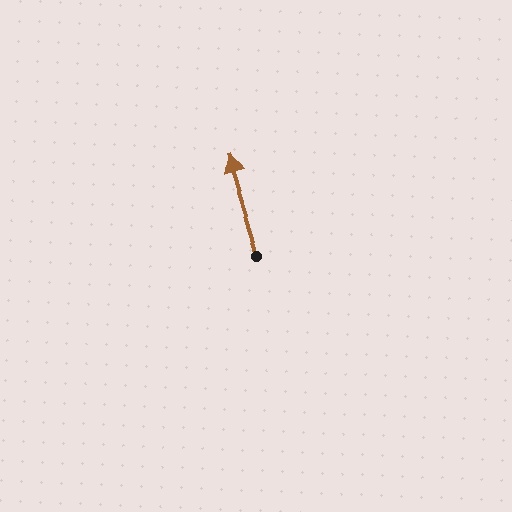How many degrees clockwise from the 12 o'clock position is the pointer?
Approximately 344 degrees.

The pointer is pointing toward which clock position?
Roughly 11 o'clock.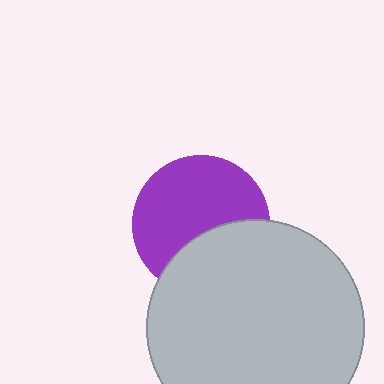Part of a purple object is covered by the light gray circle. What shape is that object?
It is a circle.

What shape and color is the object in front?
The object in front is a light gray circle.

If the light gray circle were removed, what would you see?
You would see the complete purple circle.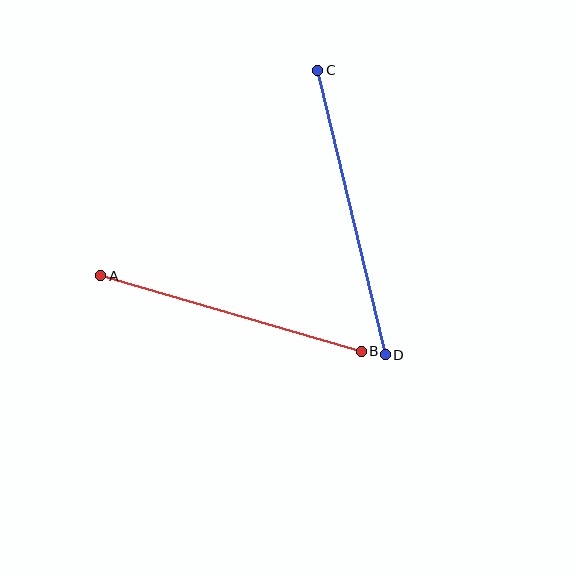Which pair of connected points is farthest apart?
Points C and D are farthest apart.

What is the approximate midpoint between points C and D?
The midpoint is at approximately (352, 213) pixels.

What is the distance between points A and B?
The distance is approximately 271 pixels.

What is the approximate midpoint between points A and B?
The midpoint is at approximately (231, 313) pixels.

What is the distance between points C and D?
The distance is approximately 292 pixels.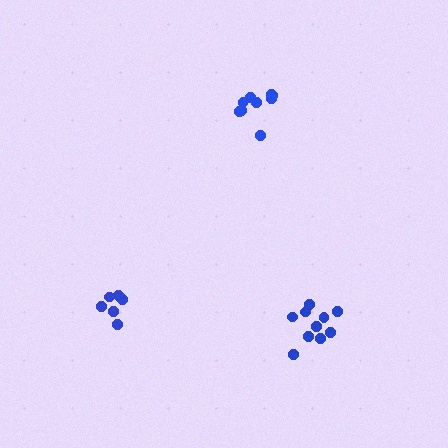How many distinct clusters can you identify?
There are 3 distinct clusters.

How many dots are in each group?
Group 1: 10 dots, Group 2: 9 dots, Group 3: 6 dots (25 total).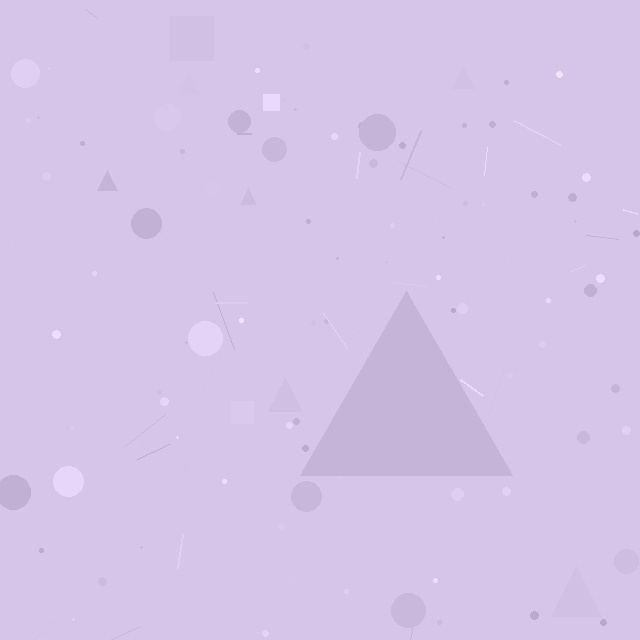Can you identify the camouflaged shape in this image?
The camouflaged shape is a triangle.